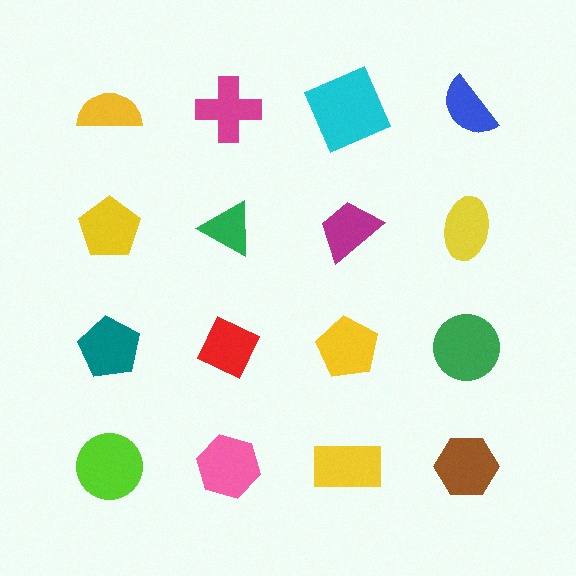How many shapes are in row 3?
4 shapes.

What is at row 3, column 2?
A red diamond.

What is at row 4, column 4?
A brown hexagon.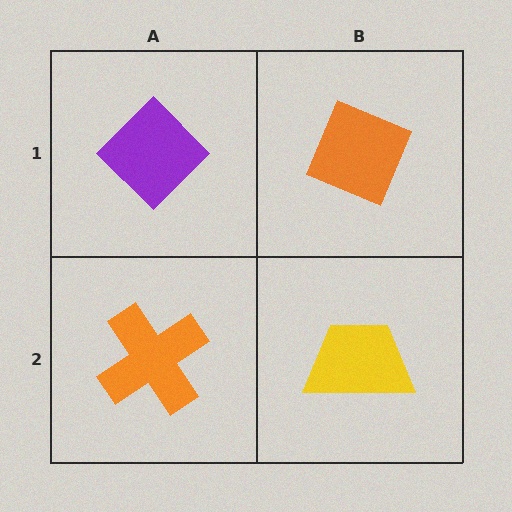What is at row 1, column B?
An orange diamond.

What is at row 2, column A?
An orange cross.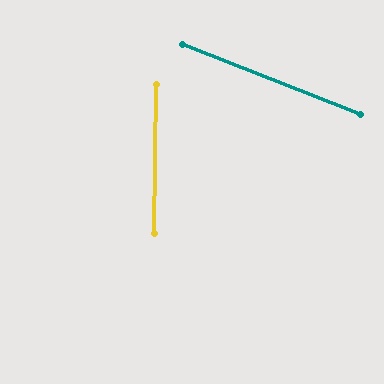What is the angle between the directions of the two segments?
Approximately 70 degrees.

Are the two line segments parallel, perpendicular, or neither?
Neither parallel nor perpendicular — they differ by about 70°.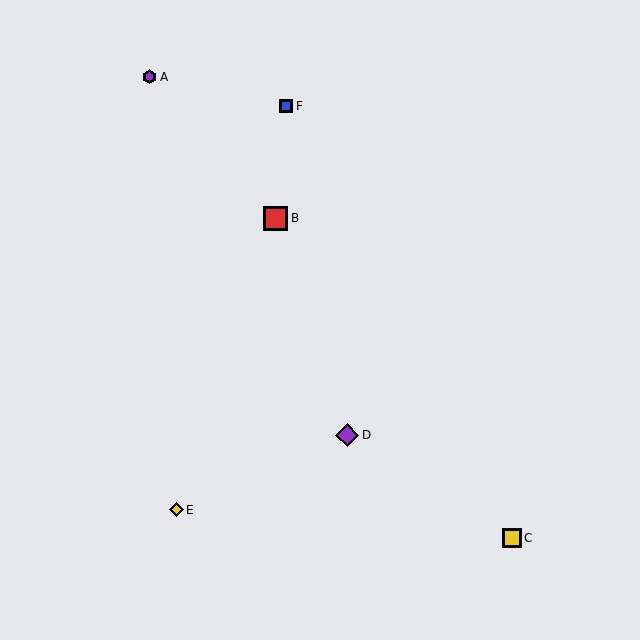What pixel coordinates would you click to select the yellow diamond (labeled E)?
Click at (176, 510) to select the yellow diamond E.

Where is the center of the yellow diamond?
The center of the yellow diamond is at (176, 510).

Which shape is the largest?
The red square (labeled B) is the largest.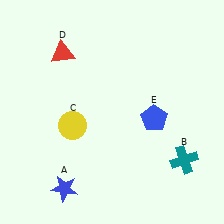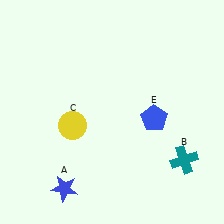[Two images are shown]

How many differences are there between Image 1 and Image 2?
There is 1 difference between the two images.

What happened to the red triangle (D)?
The red triangle (D) was removed in Image 2. It was in the top-left area of Image 1.